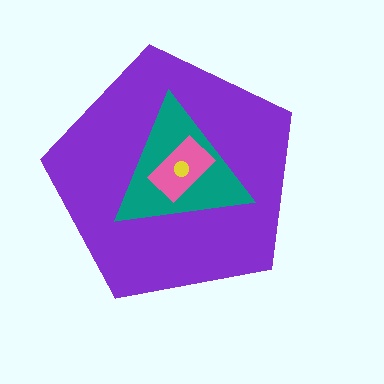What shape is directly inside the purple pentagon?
The teal triangle.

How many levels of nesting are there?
4.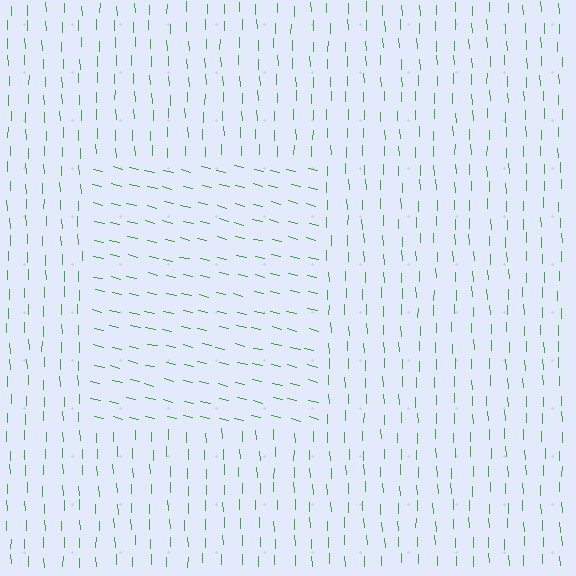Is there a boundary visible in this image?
Yes, there is a texture boundary formed by a change in line orientation.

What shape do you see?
I see a rectangle.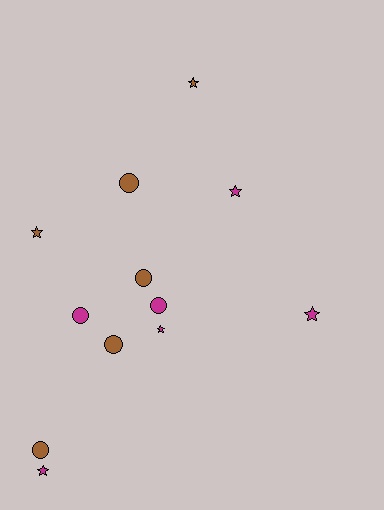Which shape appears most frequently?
Circle, with 6 objects.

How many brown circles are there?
There are 4 brown circles.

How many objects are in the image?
There are 12 objects.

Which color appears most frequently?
Brown, with 6 objects.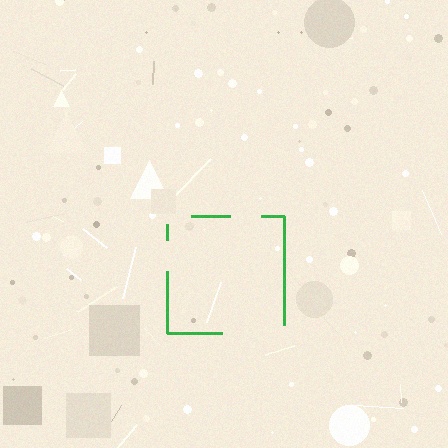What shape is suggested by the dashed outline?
The dashed outline suggests a square.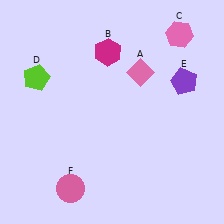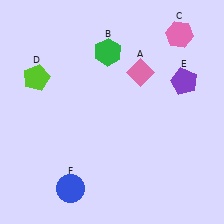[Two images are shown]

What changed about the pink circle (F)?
In Image 1, F is pink. In Image 2, it changed to blue.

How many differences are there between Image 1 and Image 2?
There are 2 differences between the two images.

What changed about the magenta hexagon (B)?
In Image 1, B is magenta. In Image 2, it changed to green.